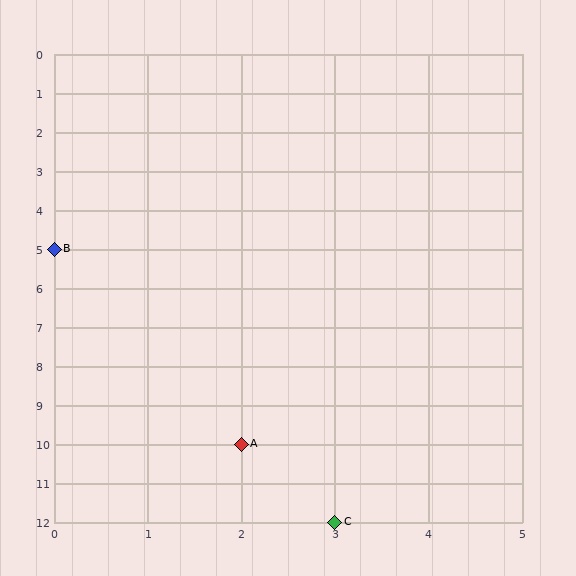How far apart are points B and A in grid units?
Points B and A are 2 columns and 5 rows apart (about 5.4 grid units diagonally).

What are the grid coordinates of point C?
Point C is at grid coordinates (3, 12).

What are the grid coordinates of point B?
Point B is at grid coordinates (0, 5).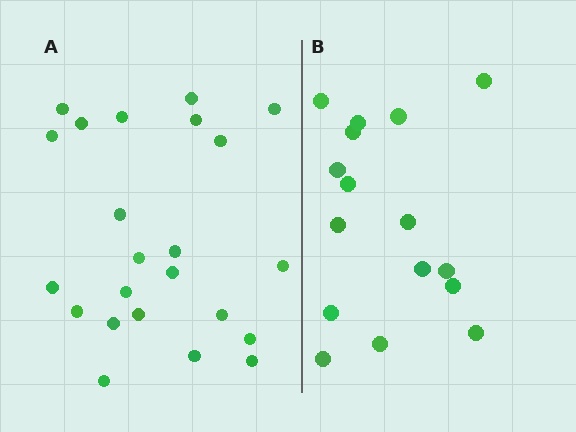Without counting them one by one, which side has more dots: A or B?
Region A (the left region) has more dots.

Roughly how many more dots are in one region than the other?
Region A has roughly 8 or so more dots than region B.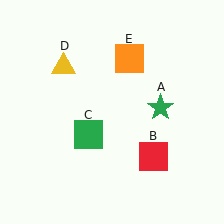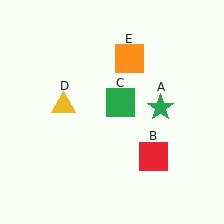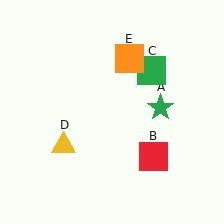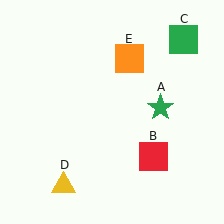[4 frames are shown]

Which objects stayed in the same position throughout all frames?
Green star (object A) and red square (object B) and orange square (object E) remained stationary.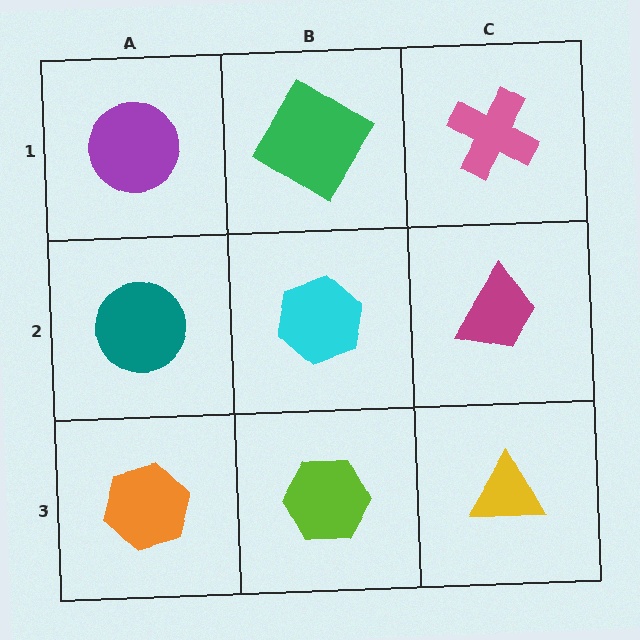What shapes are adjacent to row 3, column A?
A teal circle (row 2, column A), a lime hexagon (row 3, column B).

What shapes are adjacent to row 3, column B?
A cyan hexagon (row 2, column B), an orange hexagon (row 3, column A), a yellow triangle (row 3, column C).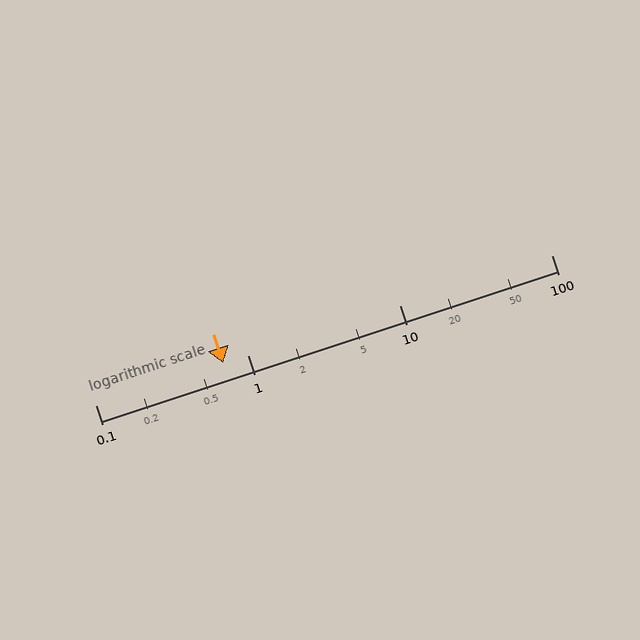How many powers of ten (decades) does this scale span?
The scale spans 3 decades, from 0.1 to 100.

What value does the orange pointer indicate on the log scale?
The pointer indicates approximately 0.69.